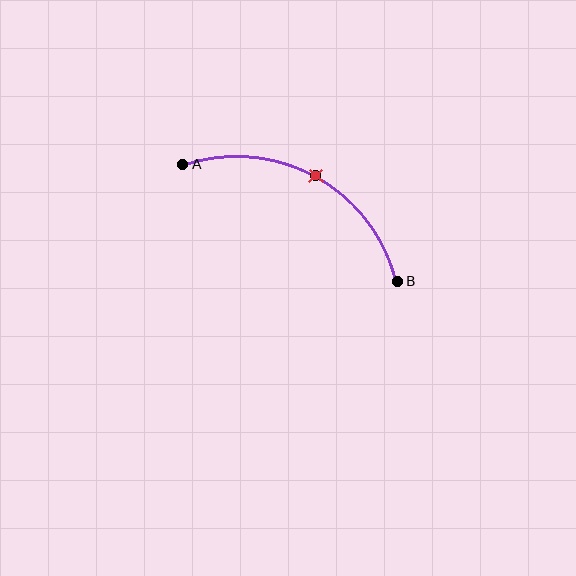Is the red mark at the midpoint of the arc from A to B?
Yes. The red mark lies on the arc at equal arc-length from both A and B — it is the arc midpoint.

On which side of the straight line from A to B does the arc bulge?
The arc bulges above the straight line connecting A and B.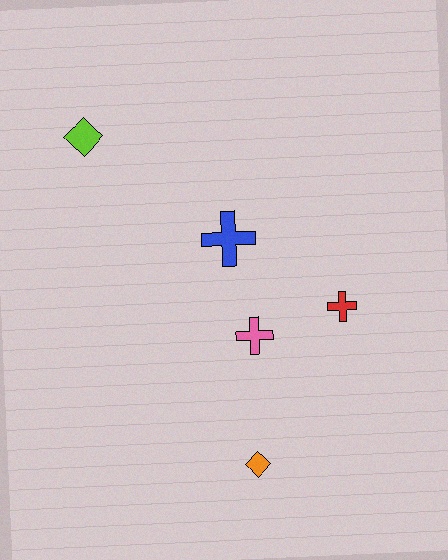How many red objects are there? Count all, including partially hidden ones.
There is 1 red object.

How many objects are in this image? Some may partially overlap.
There are 5 objects.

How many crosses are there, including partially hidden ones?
There are 3 crosses.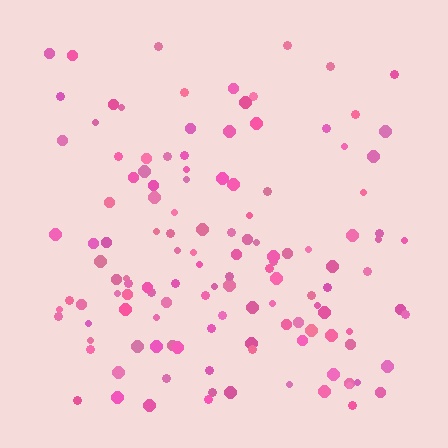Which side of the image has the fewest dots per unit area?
The top.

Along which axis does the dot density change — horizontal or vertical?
Vertical.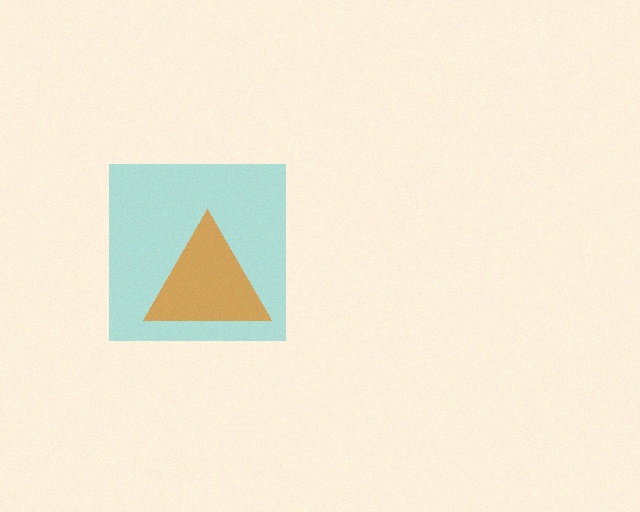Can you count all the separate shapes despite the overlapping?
Yes, there are 2 separate shapes.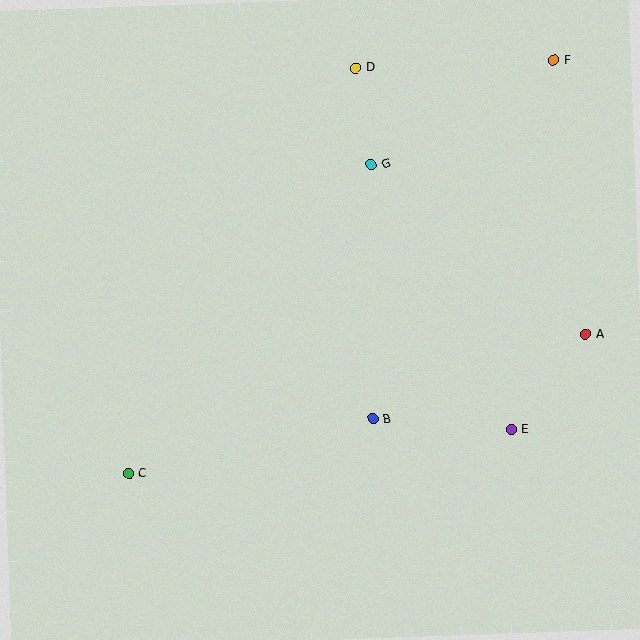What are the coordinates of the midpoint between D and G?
The midpoint between D and G is at (363, 116).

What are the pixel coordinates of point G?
Point G is at (371, 164).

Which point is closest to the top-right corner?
Point F is closest to the top-right corner.